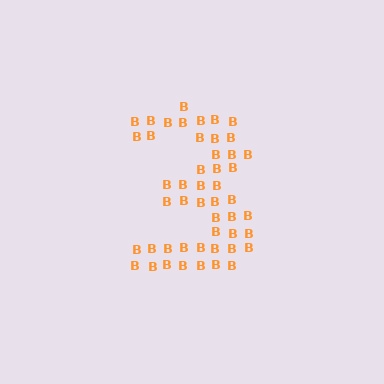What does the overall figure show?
The overall figure shows the digit 3.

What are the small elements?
The small elements are letter B's.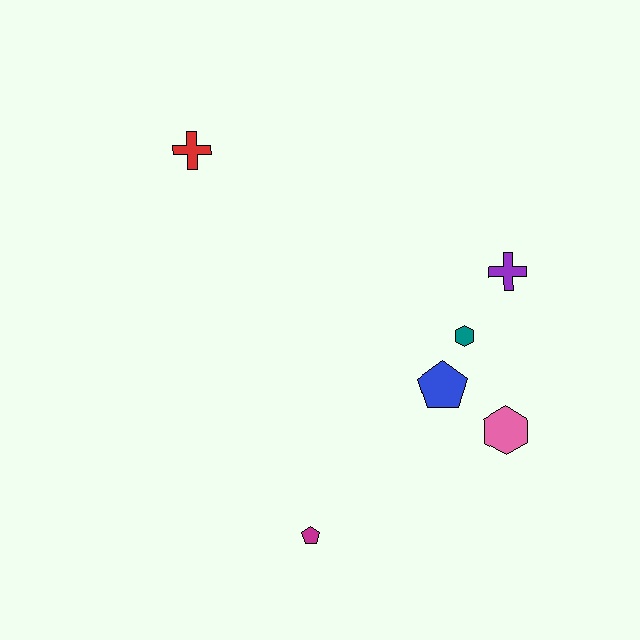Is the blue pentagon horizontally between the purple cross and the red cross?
Yes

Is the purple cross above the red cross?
No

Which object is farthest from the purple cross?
The red cross is farthest from the purple cross.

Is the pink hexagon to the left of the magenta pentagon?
No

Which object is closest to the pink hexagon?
The blue pentagon is closest to the pink hexagon.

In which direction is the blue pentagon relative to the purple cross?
The blue pentagon is below the purple cross.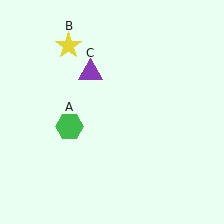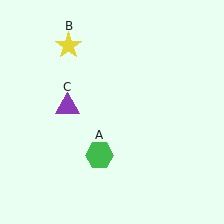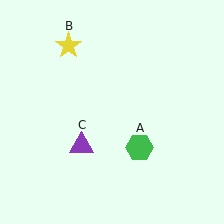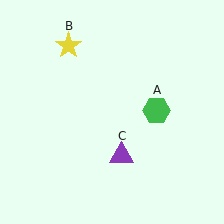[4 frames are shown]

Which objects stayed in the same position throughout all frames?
Yellow star (object B) remained stationary.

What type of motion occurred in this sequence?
The green hexagon (object A), purple triangle (object C) rotated counterclockwise around the center of the scene.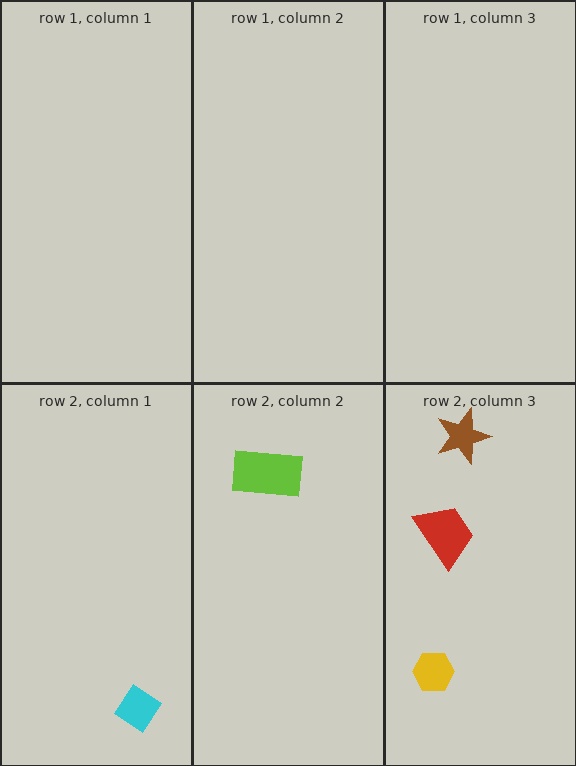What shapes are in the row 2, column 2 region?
The lime rectangle.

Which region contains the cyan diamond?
The row 2, column 1 region.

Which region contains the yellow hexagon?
The row 2, column 3 region.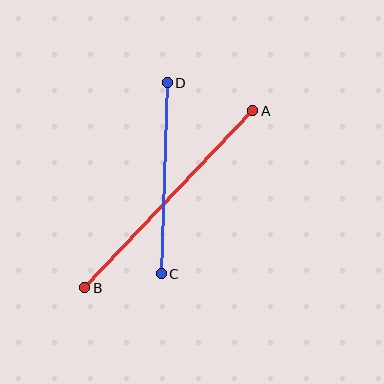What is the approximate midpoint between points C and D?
The midpoint is at approximately (164, 178) pixels.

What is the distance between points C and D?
The distance is approximately 191 pixels.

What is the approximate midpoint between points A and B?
The midpoint is at approximately (169, 199) pixels.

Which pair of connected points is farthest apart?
Points A and B are farthest apart.